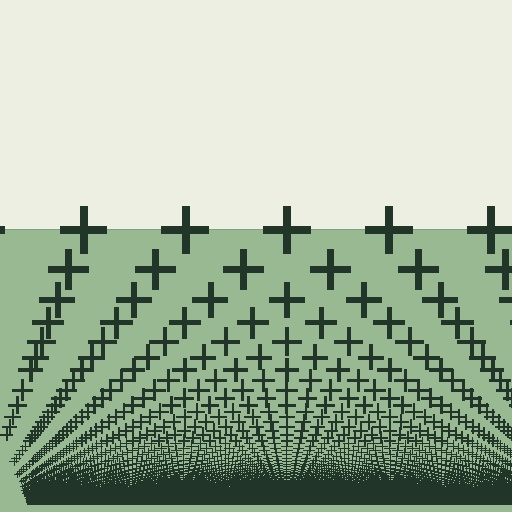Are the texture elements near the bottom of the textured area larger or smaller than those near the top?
Smaller. The gradient is inverted — elements near the bottom are smaller and denser.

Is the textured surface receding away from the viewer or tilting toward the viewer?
The surface appears to tilt toward the viewer. Texture elements get larger and sparser toward the top.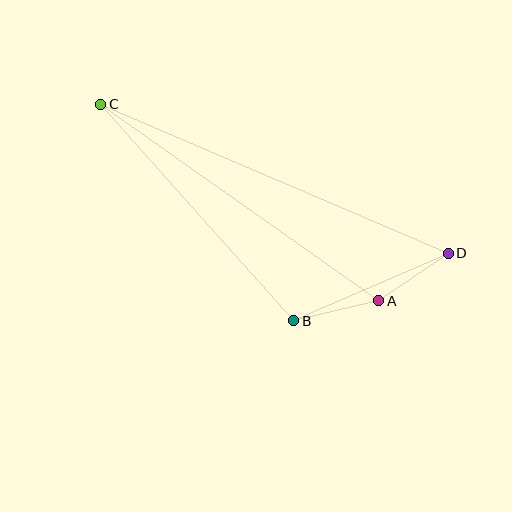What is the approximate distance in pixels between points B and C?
The distance between B and C is approximately 290 pixels.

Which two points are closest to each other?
Points A and D are closest to each other.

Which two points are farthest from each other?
Points C and D are farthest from each other.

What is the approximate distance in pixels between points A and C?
The distance between A and C is approximately 340 pixels.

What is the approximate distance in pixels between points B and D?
The distance between B and D is approximately 169 pixels.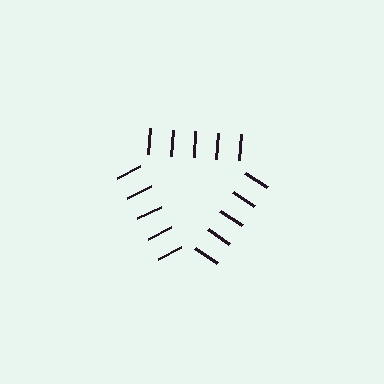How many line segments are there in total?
15 — 5 along each of the 3 edges.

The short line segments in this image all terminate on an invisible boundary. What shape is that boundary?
An illusory triangle — the line segments terminate on its edges but no continuous stroke is drawn.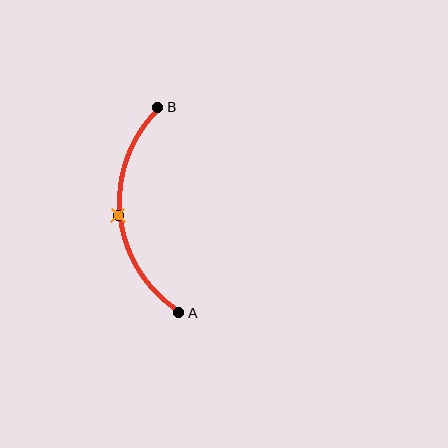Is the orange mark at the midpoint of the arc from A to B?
Yes. The orange mark lies on the arc at equal arc-length from both A and B — it is the arc midpoint.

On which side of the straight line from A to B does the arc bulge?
The arc bulges to the left of the straight line connecting A and B.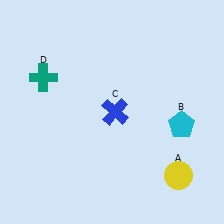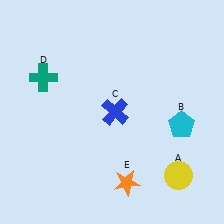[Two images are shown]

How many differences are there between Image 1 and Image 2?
There is 1 difference between the two images.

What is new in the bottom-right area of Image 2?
An orange star (E) was added in the bottom-right area of Image 2.